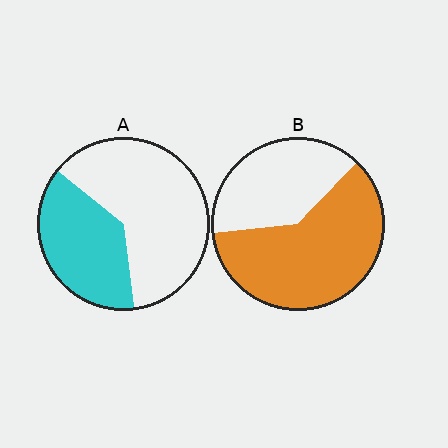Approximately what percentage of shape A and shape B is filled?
A is approximately 40% and B is approximately 60%.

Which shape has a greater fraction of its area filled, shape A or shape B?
Shape B.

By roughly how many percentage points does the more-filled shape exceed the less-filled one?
By roughly 25 percentage points (B over A).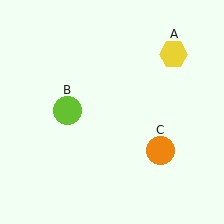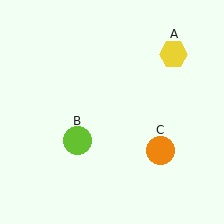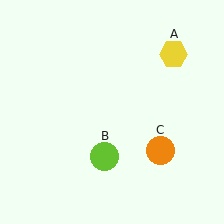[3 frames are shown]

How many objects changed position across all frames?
1 object changed position: lime circle (object B).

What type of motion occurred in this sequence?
The lime circle (object B) rotated counterclockwise around the center of the scene.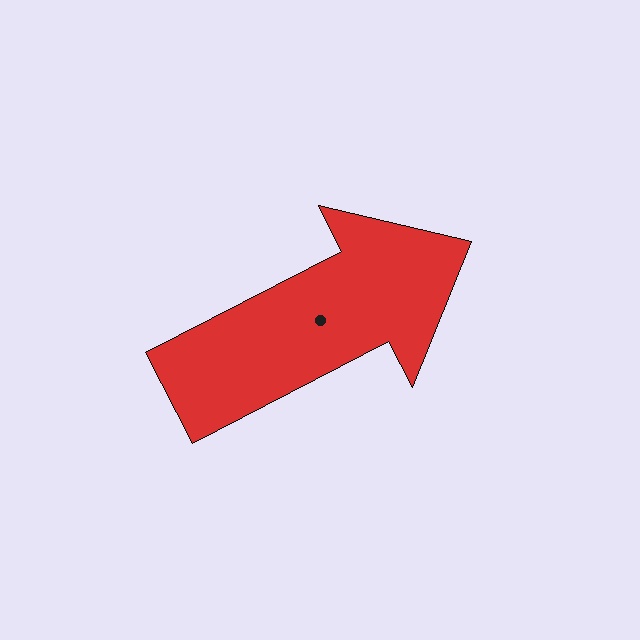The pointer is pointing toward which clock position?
Roughly 2 o'clock.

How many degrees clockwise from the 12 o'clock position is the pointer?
Approximately 63 degrees.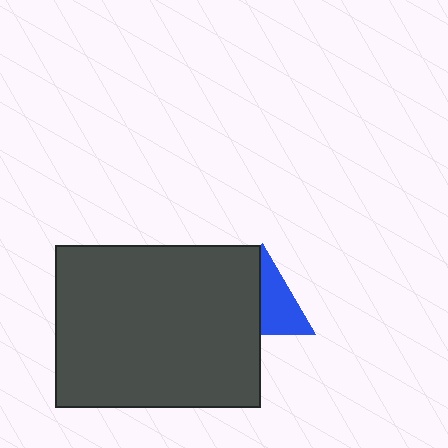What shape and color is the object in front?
The object in front is a dark gray rectangle.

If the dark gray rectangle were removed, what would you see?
You would see the complete blue triangle.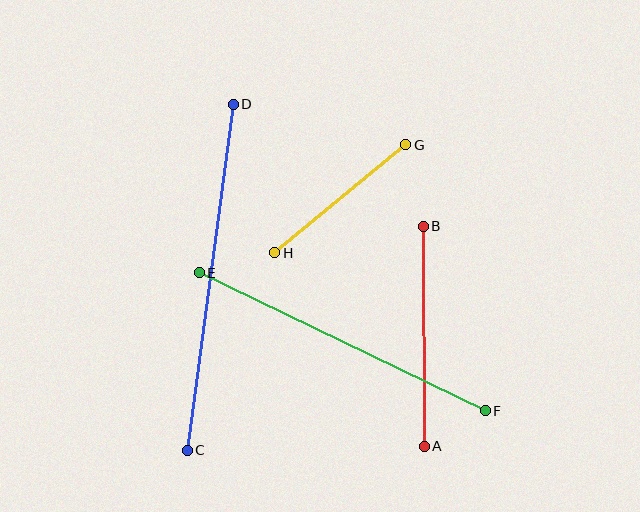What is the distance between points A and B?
The distance is approximately 220 pixels.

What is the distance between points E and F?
The distance is approximately 318 pixels.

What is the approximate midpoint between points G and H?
The midpoint is at approximately (340, 199) pixels.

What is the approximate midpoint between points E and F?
The midpoint is at approximately (342, 342) pixels.